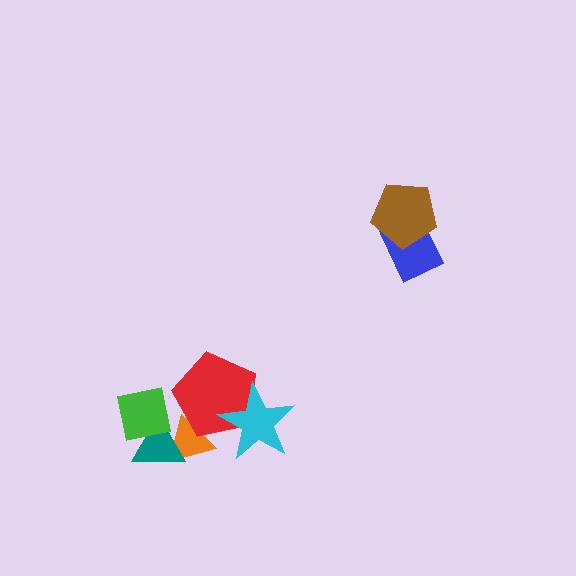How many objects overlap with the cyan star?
1 object overlaps with the cyan star.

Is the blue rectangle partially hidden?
Yes, it is partially covered by another shape.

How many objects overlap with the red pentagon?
2 objects overlap with the red pentagon.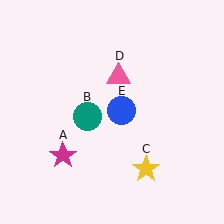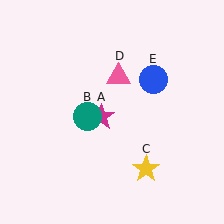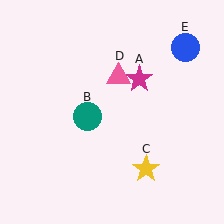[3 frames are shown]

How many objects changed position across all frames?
2 objects changed position: magenta star (object A), blue circle (object E).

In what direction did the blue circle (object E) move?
The blue circle (object E) moved up and to the right.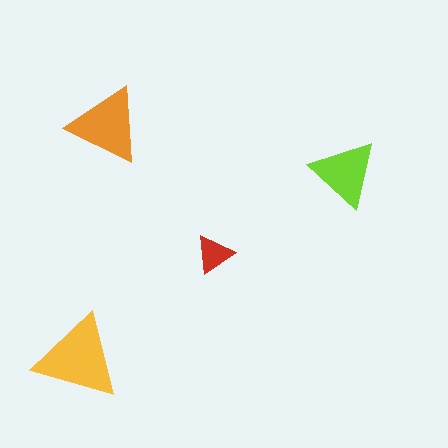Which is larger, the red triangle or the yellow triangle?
The yellow one.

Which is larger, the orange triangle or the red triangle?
The orange one.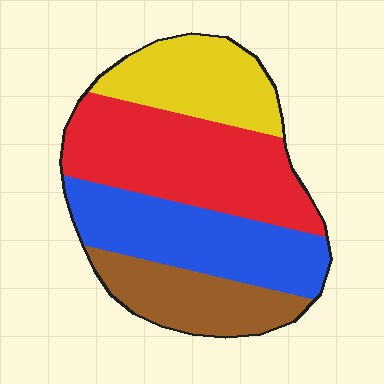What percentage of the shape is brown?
Brown takes up about one sixth (1/6) of the shape.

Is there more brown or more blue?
Blue.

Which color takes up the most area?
Red, at roughly 35%.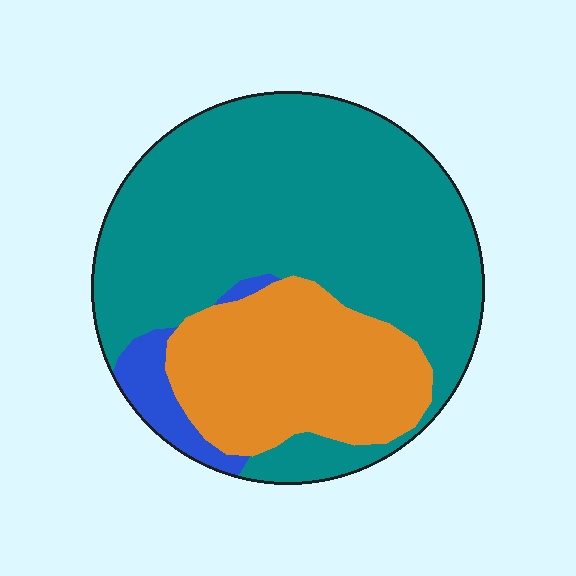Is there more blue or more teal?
Teal.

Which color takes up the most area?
Teal, at roughly 65%.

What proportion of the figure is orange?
Orange covers 28% of the figure.